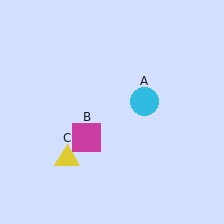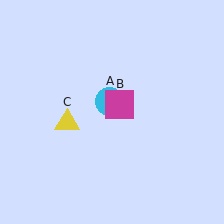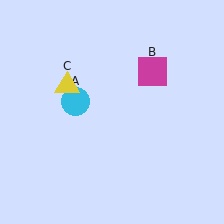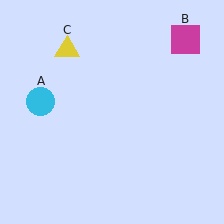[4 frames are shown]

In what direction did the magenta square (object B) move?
The magenta square (object B) moved up and to the right.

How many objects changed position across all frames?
3 objects changed position: cyan circle (object A), magenta square (object B), yellow triangle (object C).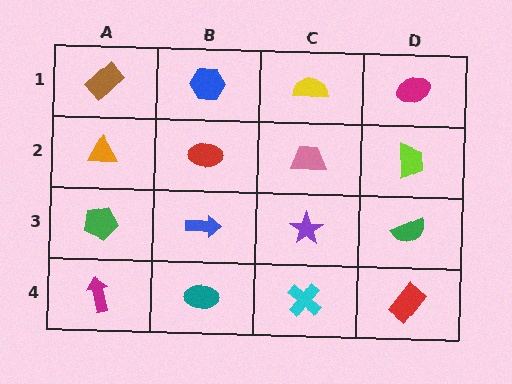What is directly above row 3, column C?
A pink trapezoid.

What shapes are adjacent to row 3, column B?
A red ellipse (row 2, column B), a teal ellipse (row 4, column B), a green pentagon (row 3, column A), a purple star (row 3, column C).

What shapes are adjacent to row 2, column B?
A blue hexagon (row 1, column B), a blue arrow (row 3, column B), an orange triangle (row 2, column A), a pink trapezoid (row 2, column C).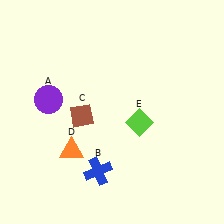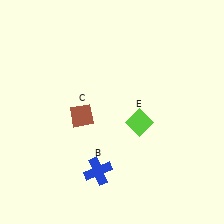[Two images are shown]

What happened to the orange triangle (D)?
The orange triangle (D) was removed in Image 2. It was in the bottom-left area of Image 1.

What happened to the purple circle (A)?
The purple circle (A) was removed in Image 2. It was in the top-left area of Image 1.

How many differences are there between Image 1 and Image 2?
There are 2 differences between the two images.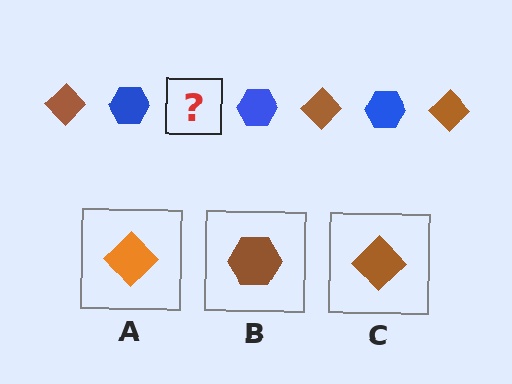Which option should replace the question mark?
Option C.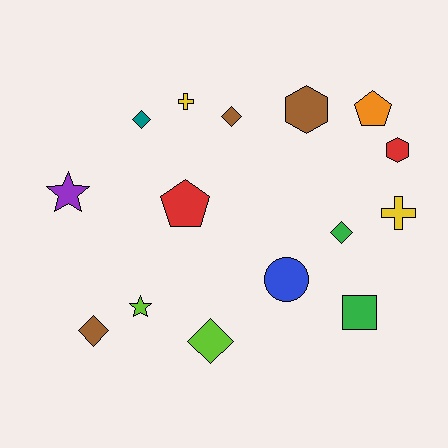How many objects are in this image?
There are 15 objects.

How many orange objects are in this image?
There is 1 orange object.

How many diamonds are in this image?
There are 5 diamonds.